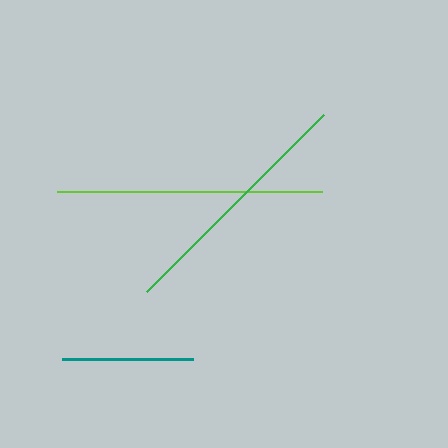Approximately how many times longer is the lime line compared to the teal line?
The lime line is approximately 2.0 times the length of the teal line.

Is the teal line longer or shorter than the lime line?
The lime line is longer than the teal line.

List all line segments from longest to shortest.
From longest to shortest: lime, green, teal.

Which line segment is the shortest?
The teal line is the shortest at approximately 131 pixels.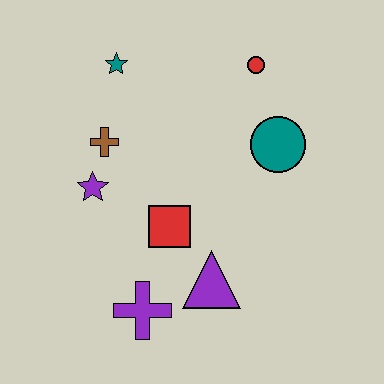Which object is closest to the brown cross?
The purple star is closest to the brown cross.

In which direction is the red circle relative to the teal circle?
The red circle is above the teal circle.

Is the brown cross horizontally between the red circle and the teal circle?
No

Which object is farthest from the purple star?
The red circle is farthest from the purple star.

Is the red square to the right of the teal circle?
No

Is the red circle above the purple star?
Yes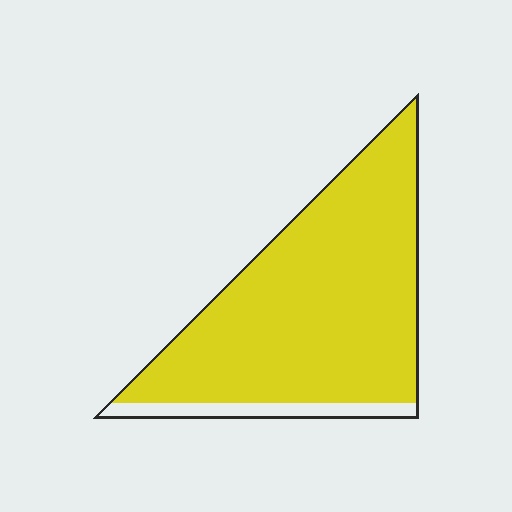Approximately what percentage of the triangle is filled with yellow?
Approximately 90%.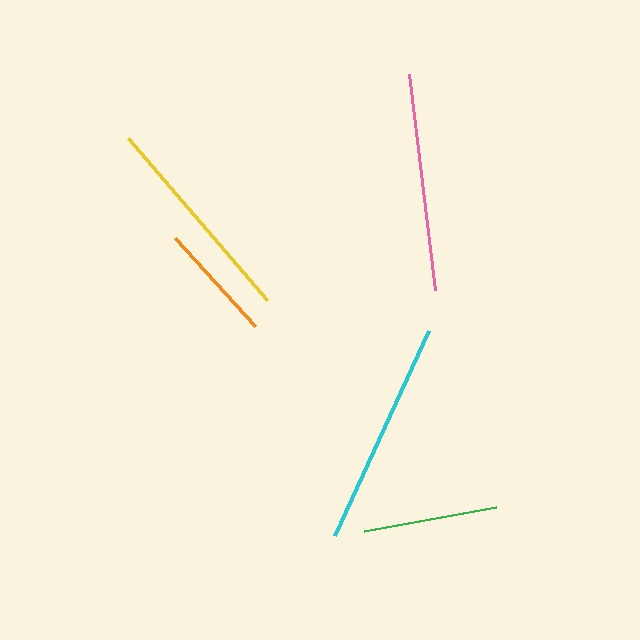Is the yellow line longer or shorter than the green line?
The yellow line is longer than the green line.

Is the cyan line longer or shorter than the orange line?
The cyan line is longer than the orange line.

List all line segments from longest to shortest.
From longest to shortest: cyan, pink, yellow, green, orange.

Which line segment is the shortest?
The orange line is the shortest at approximately 119 pixels.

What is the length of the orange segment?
The orange segment is approximately 119 pixels long.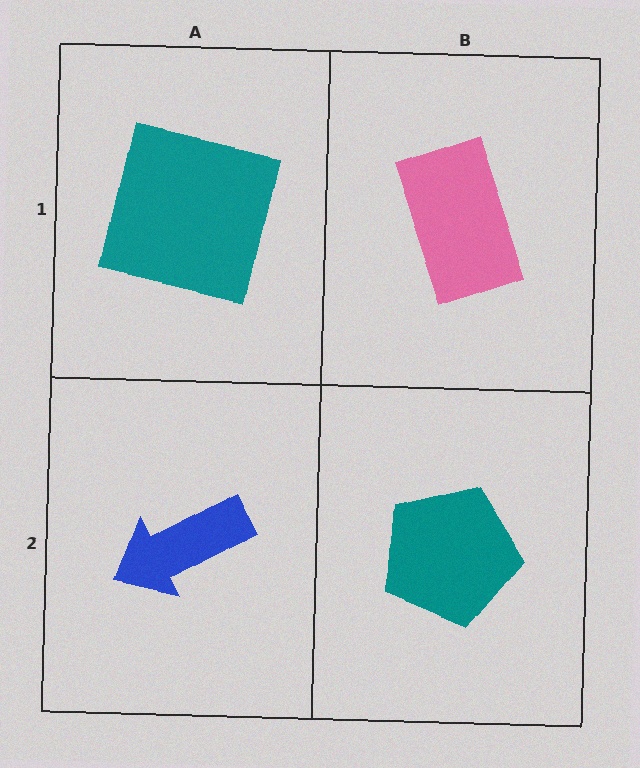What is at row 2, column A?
A blue arrow.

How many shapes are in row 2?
2 shapes.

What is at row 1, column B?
A pink rectangle.